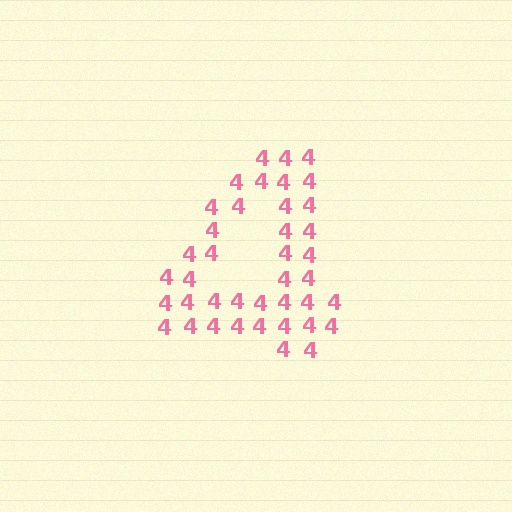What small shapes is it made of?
It is made of small digit 4's.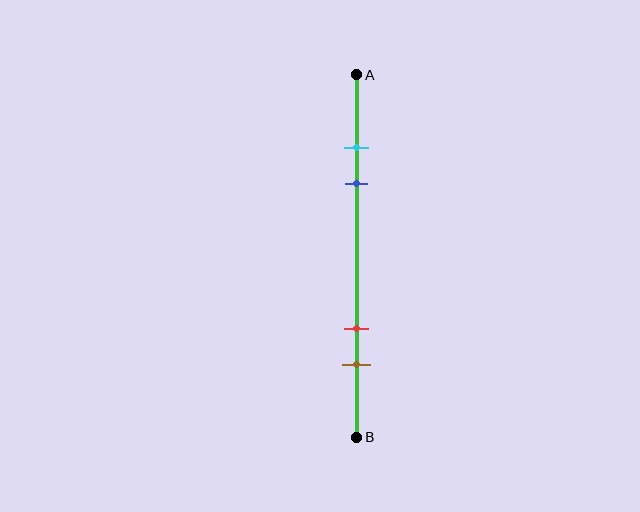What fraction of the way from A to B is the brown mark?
The brown mark is approximately 80% (0.8) of the way from A to B.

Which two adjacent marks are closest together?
The cyan and blue marks are the closest adjacent pair.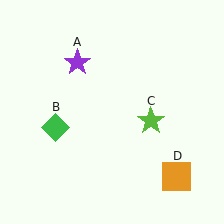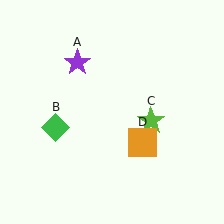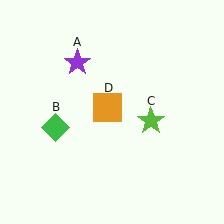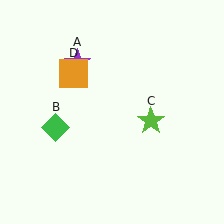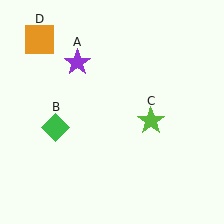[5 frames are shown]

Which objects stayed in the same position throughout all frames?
Purple star (object A) and green diamond (object B) and lime star (object C) remained stationary.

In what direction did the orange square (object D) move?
The orange square (object D) moved up and to the left.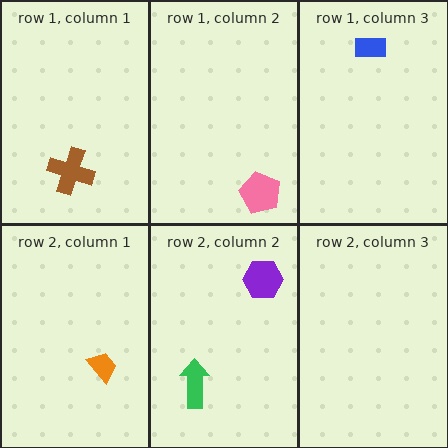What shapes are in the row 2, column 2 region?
The green arrow, the purple hexagon.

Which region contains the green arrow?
The row 2, column 2 region.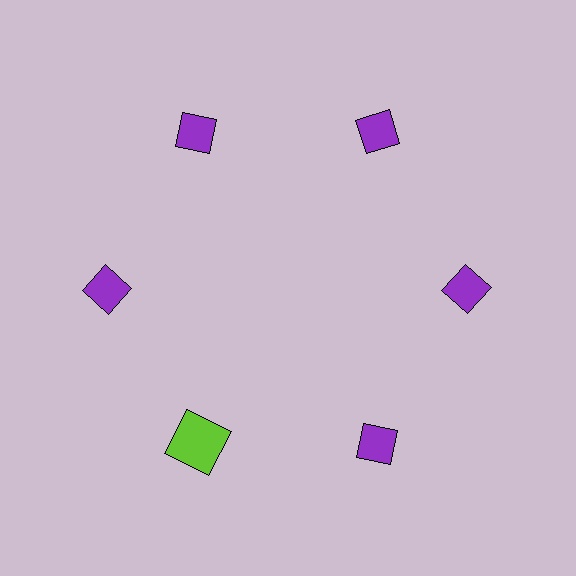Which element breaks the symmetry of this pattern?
The lime square at roughly the 7 o'clock position breaks the symmetry. All other shapes are purple diamonds.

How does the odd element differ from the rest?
It differs in both color (lime instead of purple) and shape (square instead of diamond).